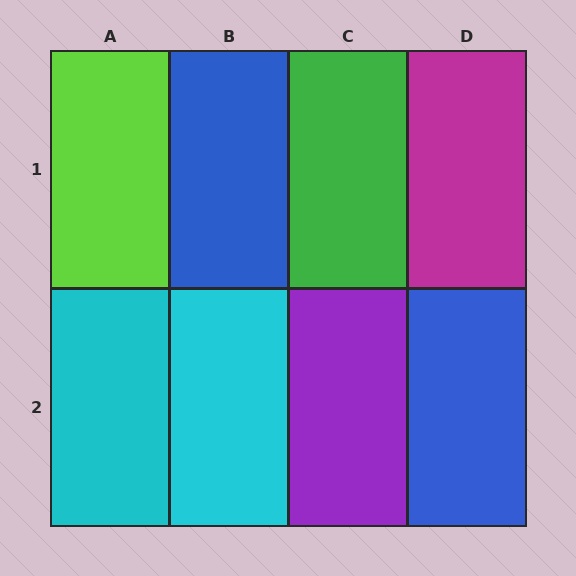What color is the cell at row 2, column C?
Purple.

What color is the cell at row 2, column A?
Cyan.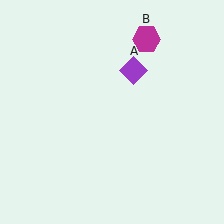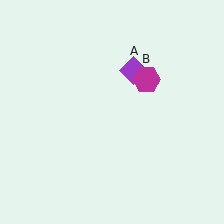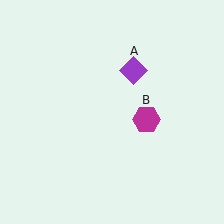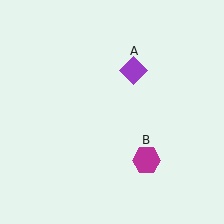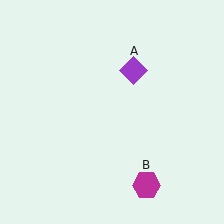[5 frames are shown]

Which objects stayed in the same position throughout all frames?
Purple diamond (object A) remained stationary.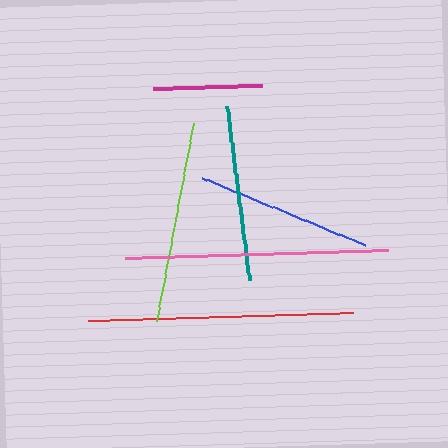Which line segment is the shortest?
The magenta line is the shortest at approximately 109 pixels.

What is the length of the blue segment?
The blue segment is approximately 176 pixels long.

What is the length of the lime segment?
The lime segment is approximately 201 pixels long.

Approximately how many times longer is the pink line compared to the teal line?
The pink line is approximately 1.5 times the length of the teal line.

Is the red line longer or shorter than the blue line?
The red line is longer than the blue line.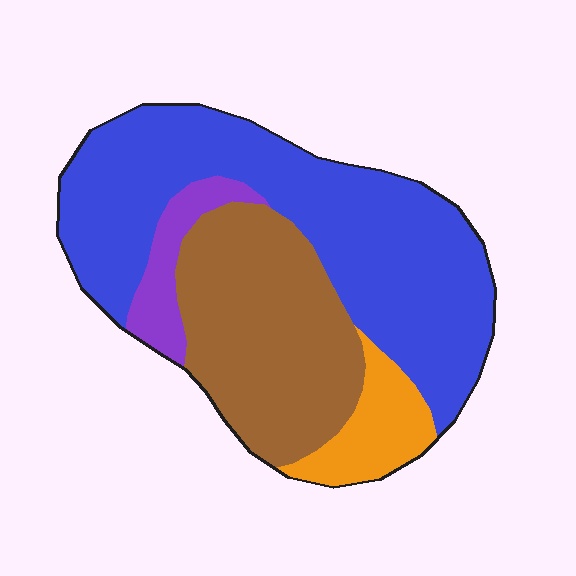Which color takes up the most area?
Blue, at roughly 50%.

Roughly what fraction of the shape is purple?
Purple covers around 5% of the shape.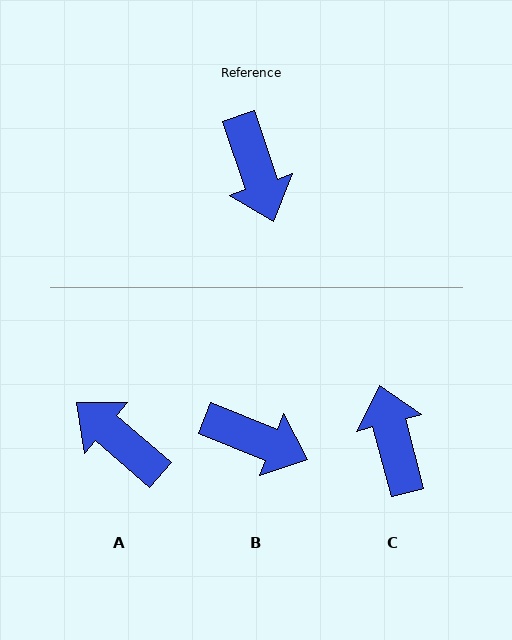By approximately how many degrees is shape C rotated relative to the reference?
Approximately 176 degrees counter-clockwise.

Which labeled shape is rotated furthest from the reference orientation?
C, about 176 degrees away.